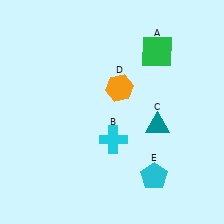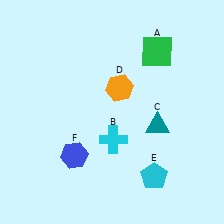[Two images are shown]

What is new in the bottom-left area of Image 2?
A blue hexagon (F) was added in the bottom-left area of Image 2.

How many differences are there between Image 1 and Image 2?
There is 1 difference between the two images.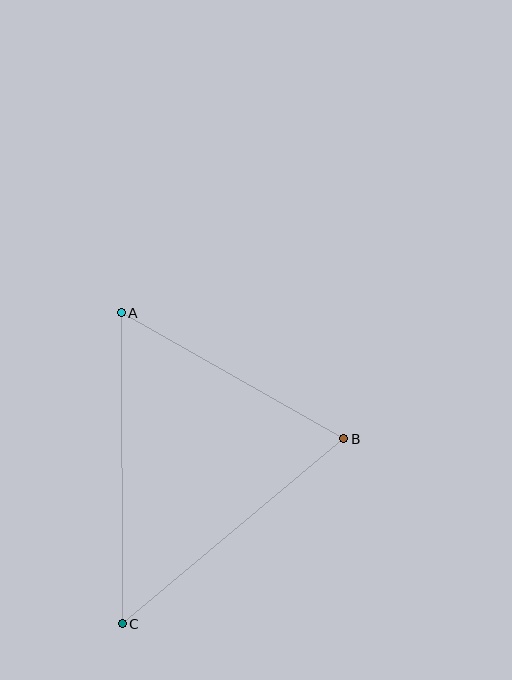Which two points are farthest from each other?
Points A and C are farthest from each other.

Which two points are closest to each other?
Points A and B are closest to each other.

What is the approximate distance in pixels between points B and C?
The distance between B and C is approximately 289 pixels.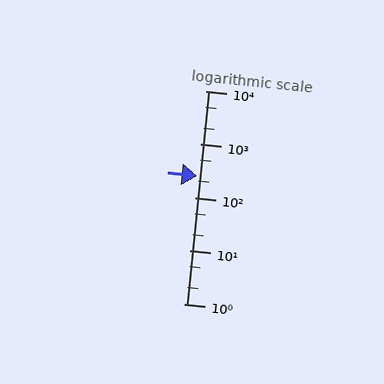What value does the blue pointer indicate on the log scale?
The pointer indicates approximately 250.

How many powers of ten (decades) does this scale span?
The scale spans 4 decades, from 1 to 10000.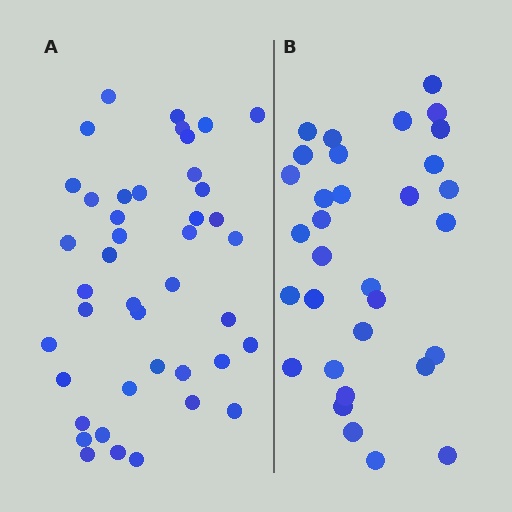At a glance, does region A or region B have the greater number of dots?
Region A (the left region) has more dots.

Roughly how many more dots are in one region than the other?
Region A has roughly 10 or so more dots than region B.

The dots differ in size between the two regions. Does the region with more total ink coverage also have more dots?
No. Region B has more total ink coverage because its dots are larger, but region A actually contains more individual dots. Total area can be misleading — the number of items is what matters here.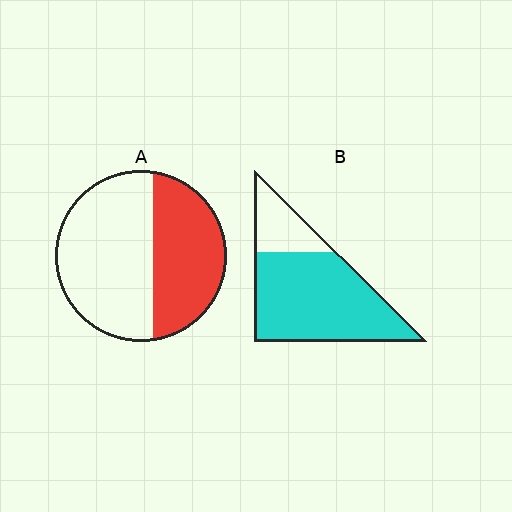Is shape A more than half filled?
No.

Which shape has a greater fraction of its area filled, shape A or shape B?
Shape B.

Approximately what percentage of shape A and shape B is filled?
A is approximately 40% and B is approximately 75%.